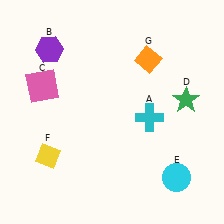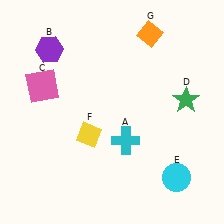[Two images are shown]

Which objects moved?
The objects that moved are: the cyan cross (A), the yellow diamond (F), the orange diamond (G).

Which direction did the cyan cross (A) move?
The cyan cross (A) moved left.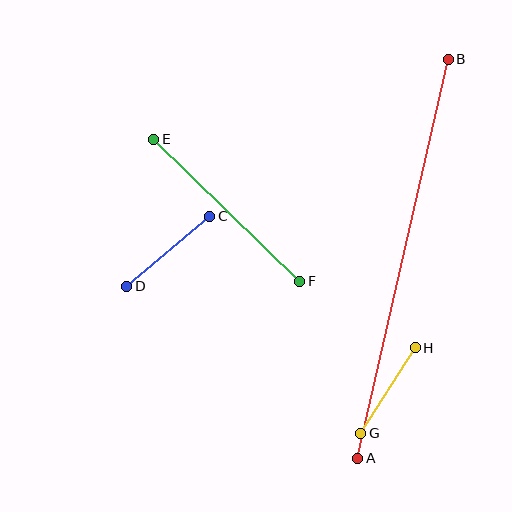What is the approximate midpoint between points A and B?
The midpoint is at approximately (403, 259) pixels.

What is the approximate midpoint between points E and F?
The midpoint is at approximately (227, 210) pixels.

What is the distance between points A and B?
The distance is approximately 409 pixels.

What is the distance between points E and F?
The distance is approximately 203 pixels.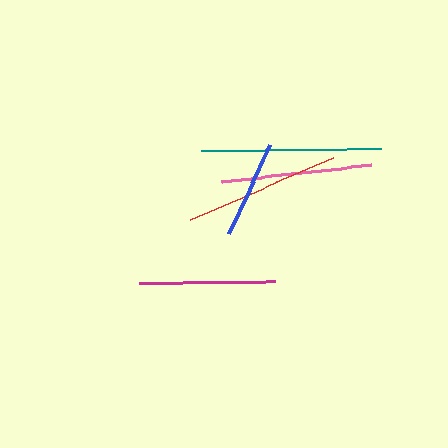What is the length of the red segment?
The red segment is approximately 157 pixels long.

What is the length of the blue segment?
The blue segment is approximately 98 pixels long.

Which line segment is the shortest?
The blue line is the shortest at approximately 98 pixels.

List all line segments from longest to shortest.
From longest to shortest: teal, red, pink, magenta, blue.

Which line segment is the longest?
The teal line is the longest at approximately 180 pixels.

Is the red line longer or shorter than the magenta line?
The red line is longer than the magenta line.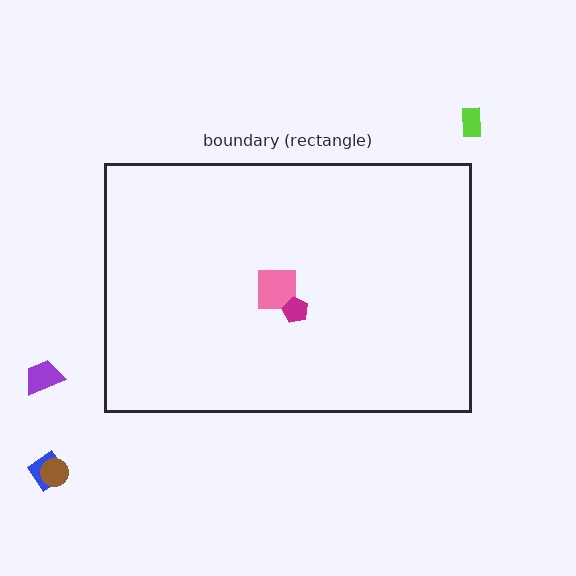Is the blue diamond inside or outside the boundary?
Outside.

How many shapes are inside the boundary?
2 inside, 4 outside.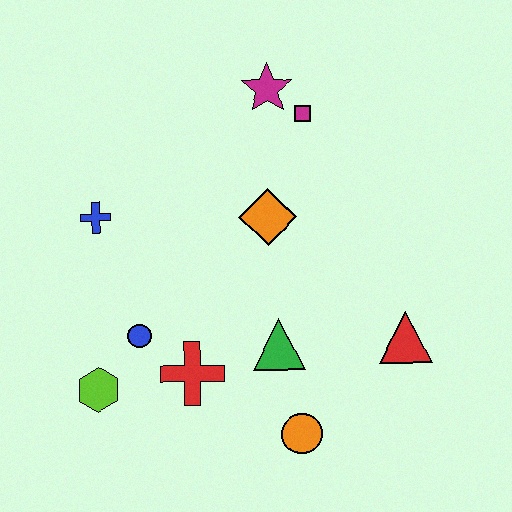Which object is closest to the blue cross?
The blue circle is closest to the blue cross.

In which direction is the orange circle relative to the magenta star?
The orange circle is below the magenta star.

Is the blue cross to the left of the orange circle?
Yes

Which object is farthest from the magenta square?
The lime hexagon is farthest from the magenta square.